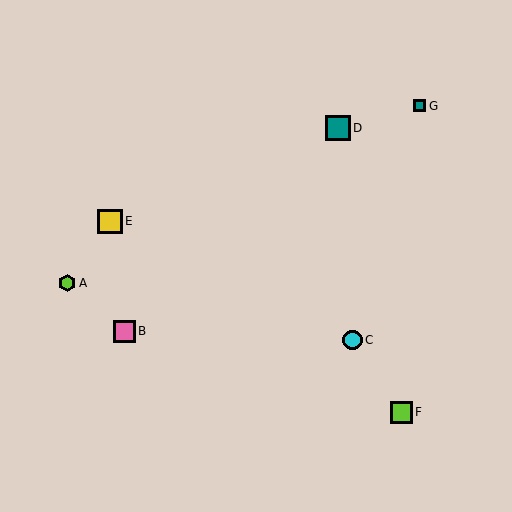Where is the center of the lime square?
The center of the lime square is at (401, 412).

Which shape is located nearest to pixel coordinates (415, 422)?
The lime square (labeled F) at (401, 412) is nearest to that location.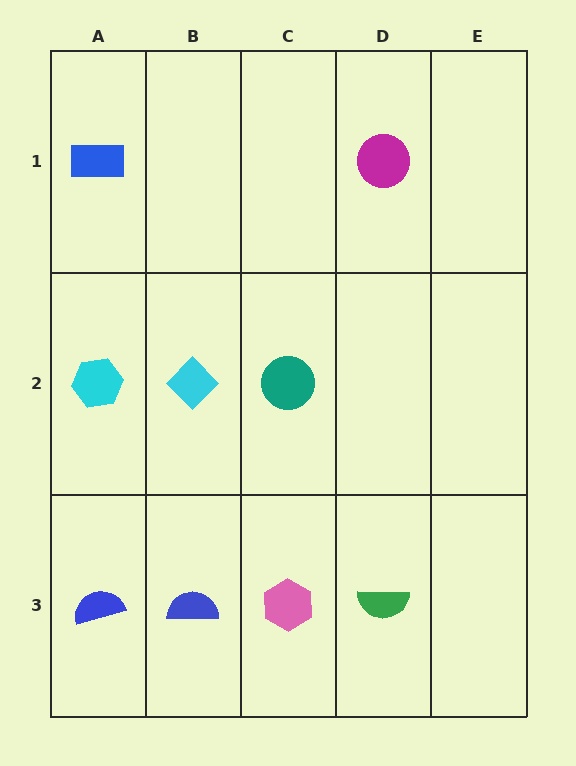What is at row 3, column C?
A pink hexagon.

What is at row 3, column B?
A blue semicircle.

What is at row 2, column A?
A cyan hexagon.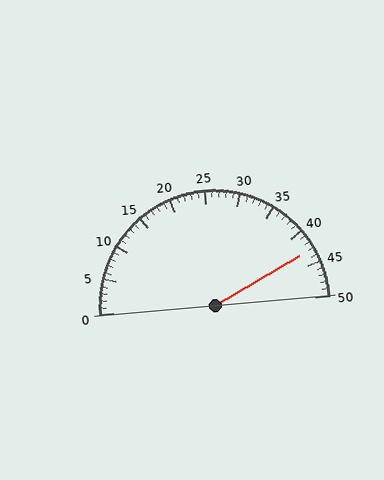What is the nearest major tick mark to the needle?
The nearest major tick mark is 45.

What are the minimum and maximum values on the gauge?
The gauge ranges from 0 to 50.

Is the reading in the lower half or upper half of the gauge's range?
The reading is in the upper half of the range (0 to 50).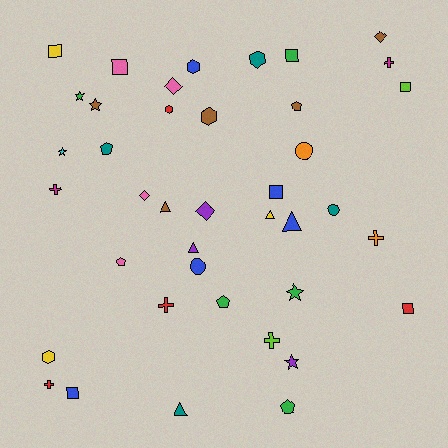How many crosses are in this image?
There are 6 crosses.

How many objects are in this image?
There are 40 objects.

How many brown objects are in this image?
There are 5 brown objects.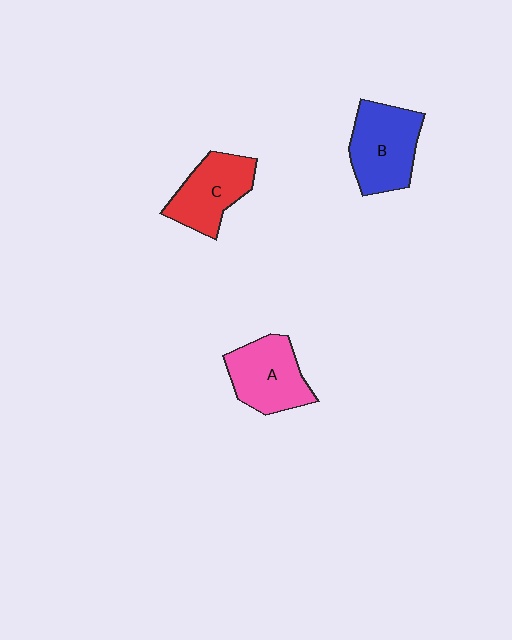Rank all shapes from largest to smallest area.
From largest to smallest: B (blue), A (pink), C (red).